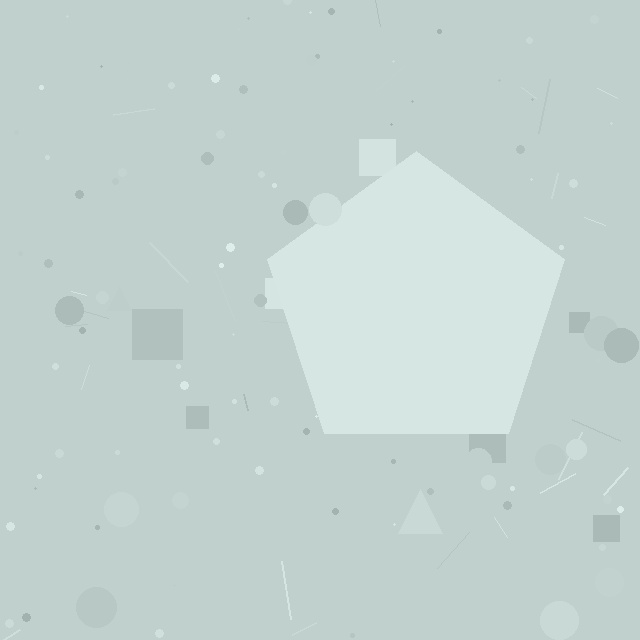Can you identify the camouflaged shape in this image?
The camouflaged shape is a pentagon.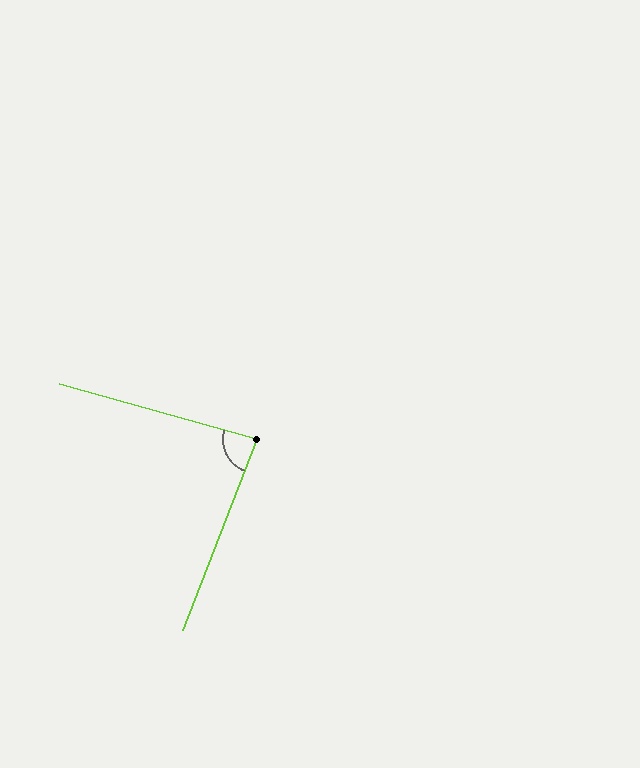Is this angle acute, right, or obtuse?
It is acute.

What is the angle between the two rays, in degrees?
Approximately 84 degrees.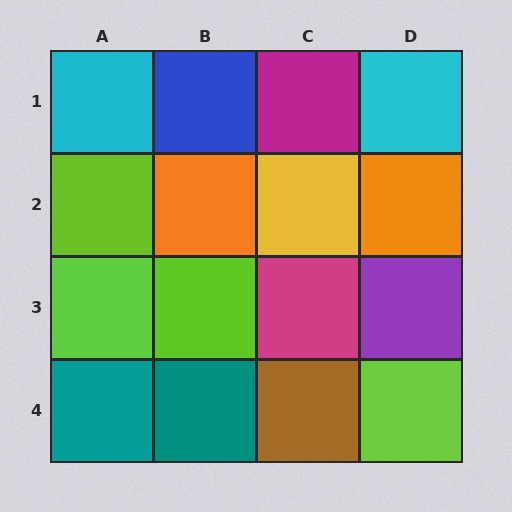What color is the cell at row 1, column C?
Magenta.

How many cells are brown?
1 cell is brown.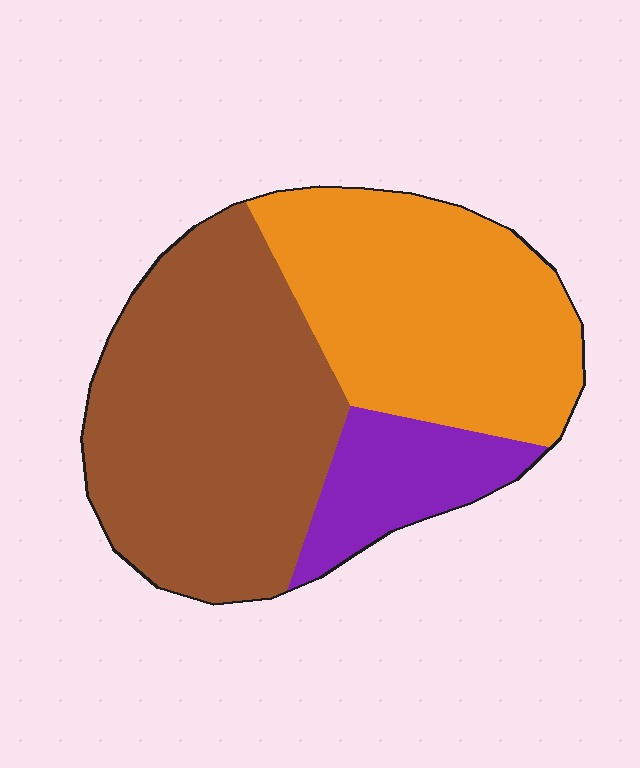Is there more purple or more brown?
Brown.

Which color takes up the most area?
Brown, at roughly 50%.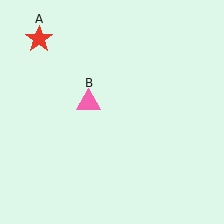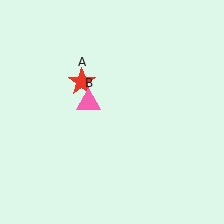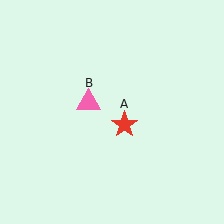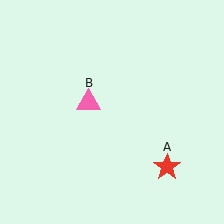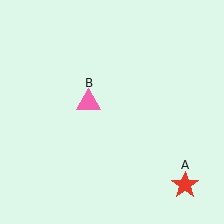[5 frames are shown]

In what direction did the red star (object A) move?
The red star (object A) moved down and to the right.